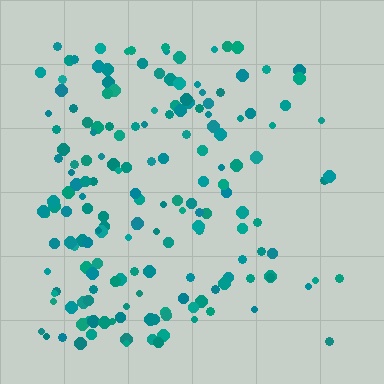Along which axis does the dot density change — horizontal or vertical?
Horizontal.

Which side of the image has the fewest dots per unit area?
The right.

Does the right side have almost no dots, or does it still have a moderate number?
Still a moderate number, just noticeably fewer than the left.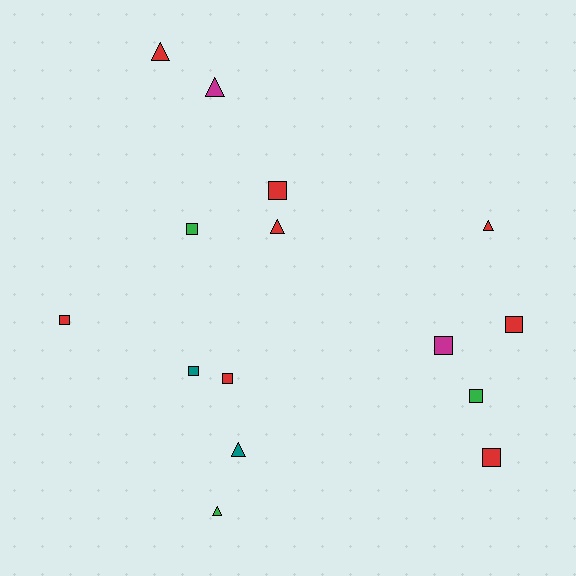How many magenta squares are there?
There is 1 magenta square.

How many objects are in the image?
There are 15 objects.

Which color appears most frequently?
Red, with 8 objects.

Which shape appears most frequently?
Square, with 9 objects.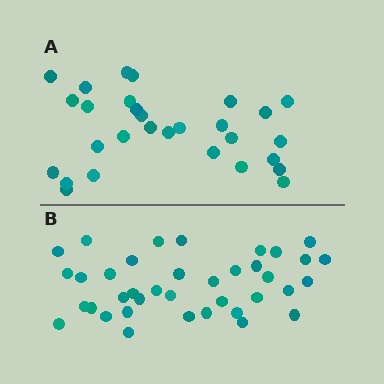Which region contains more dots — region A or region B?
Region B (the bottom region) has more dots.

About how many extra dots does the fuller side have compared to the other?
Region B has roughly 8 or so more dots than region A.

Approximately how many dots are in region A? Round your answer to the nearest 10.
About 30 dots. (The exact count is 29, which rounds to 30.)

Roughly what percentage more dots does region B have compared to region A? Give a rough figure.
About 30% more.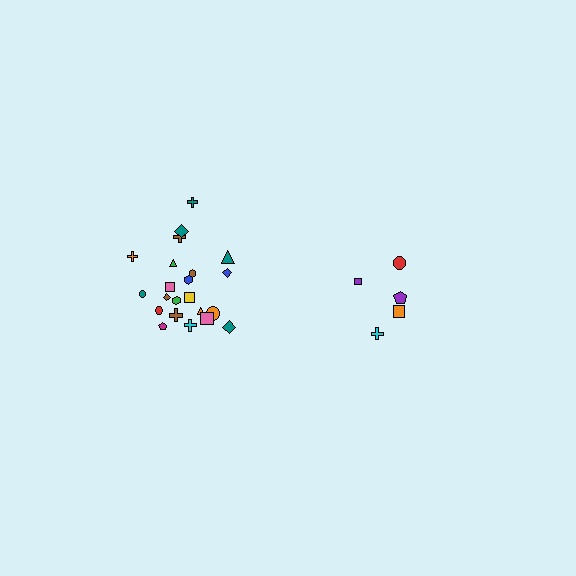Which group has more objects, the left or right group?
The left group.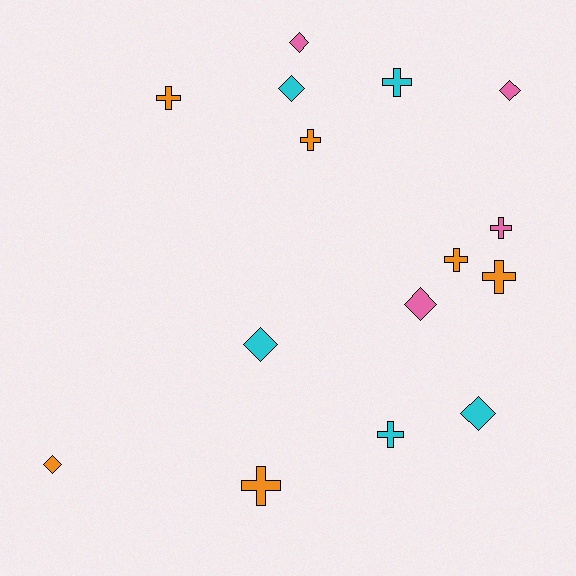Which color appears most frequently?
Orange, with 6 objects.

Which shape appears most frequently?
Cross, with 8 objects.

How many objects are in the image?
There are 15 objects.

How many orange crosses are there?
There are 5 orange crosses.